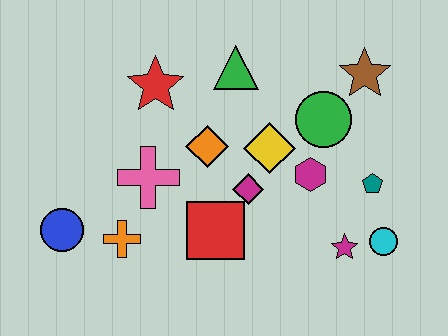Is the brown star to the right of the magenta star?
Yes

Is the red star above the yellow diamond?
Yes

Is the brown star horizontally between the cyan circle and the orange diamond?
Yes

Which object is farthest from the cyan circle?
The blue circle is farthest from the cyan circle.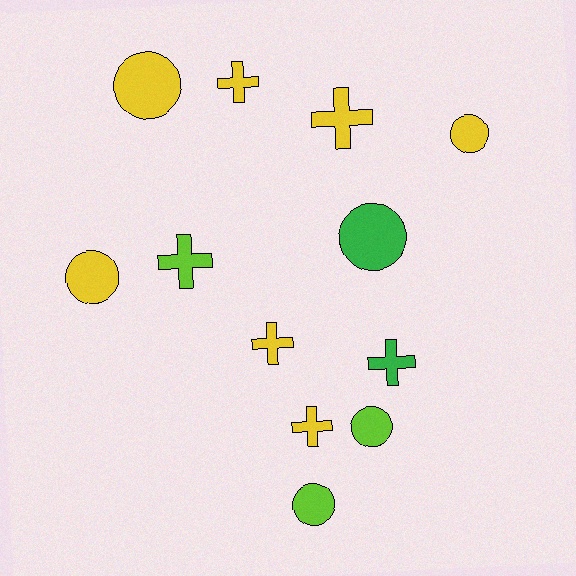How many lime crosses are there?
There is 1 lime cross.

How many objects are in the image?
There are 12 objects.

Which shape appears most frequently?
Circle, with 6 objects.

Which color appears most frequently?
Yellow, with 7 objects.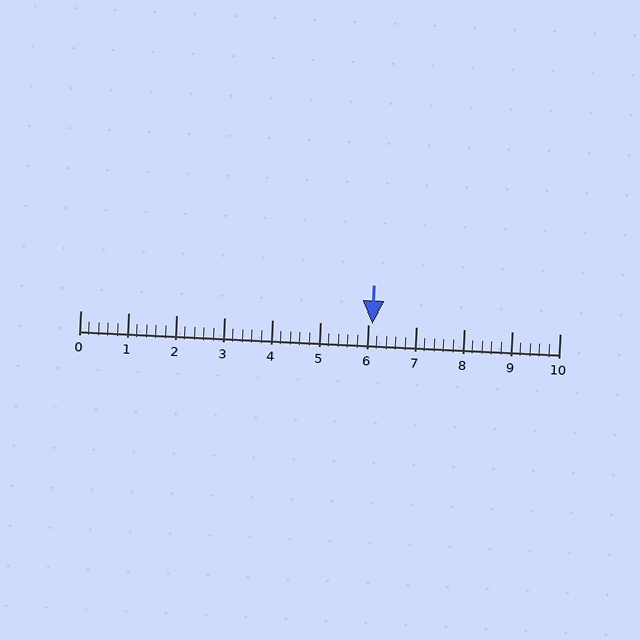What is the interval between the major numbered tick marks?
The major tick marks are spaced 1 units apart.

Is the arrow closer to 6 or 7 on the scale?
The arrow is closer to 6.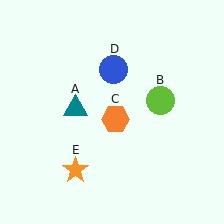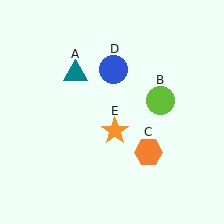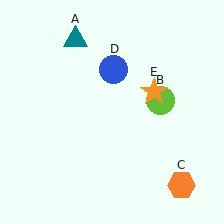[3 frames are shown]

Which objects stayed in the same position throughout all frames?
Lime circle (object B) and blue circle (object D) remained stationary.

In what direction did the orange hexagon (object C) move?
The orange hexagon (object C) moved down and to the right.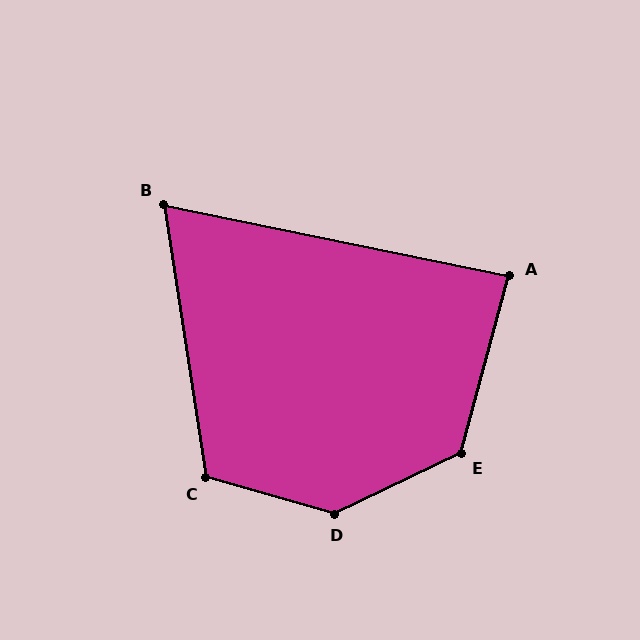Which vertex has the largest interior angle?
D, at approximately 139 degrees.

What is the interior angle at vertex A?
Approximately 87 degrees (approximately right).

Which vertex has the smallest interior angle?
B, at approximately 70 degrees.